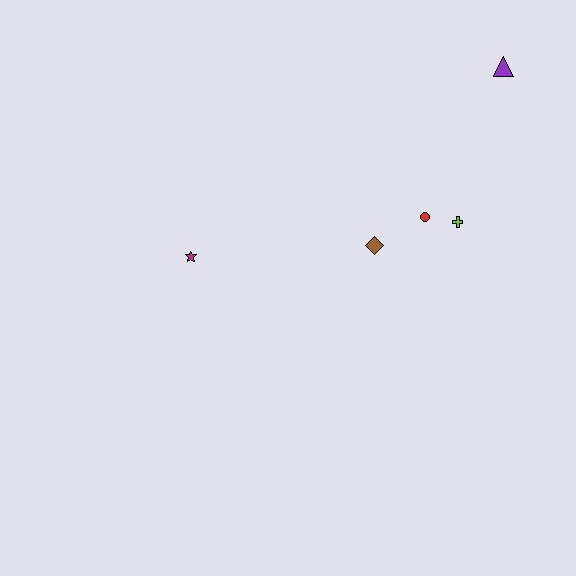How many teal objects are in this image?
There are no teal objects.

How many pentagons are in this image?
There are no pentagons.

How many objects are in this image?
There are 5 objects.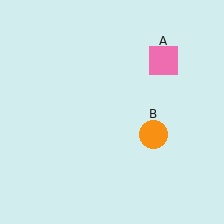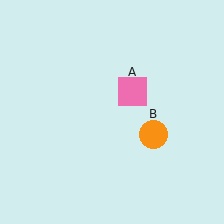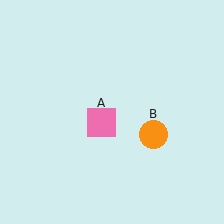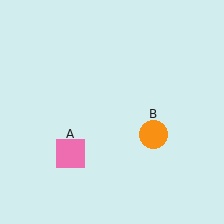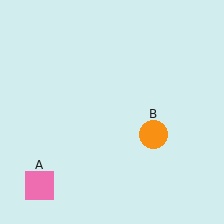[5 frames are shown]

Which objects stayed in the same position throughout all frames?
Orange circle (object B) remained stationary.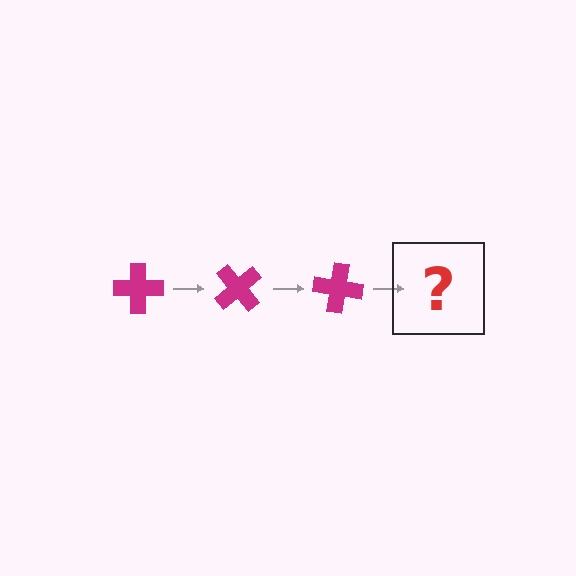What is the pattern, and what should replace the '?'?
The pattern is that the cross rotates 50 degrees each step. The '?' should be a magenta cross rotated 150 degrees.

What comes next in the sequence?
The next element should be a magenta cross rotated 150 degrees.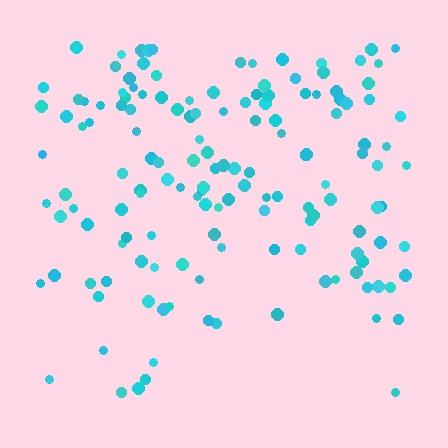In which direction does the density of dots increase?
From bottom to top, with the top side densest.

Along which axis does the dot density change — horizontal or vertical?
Vertical.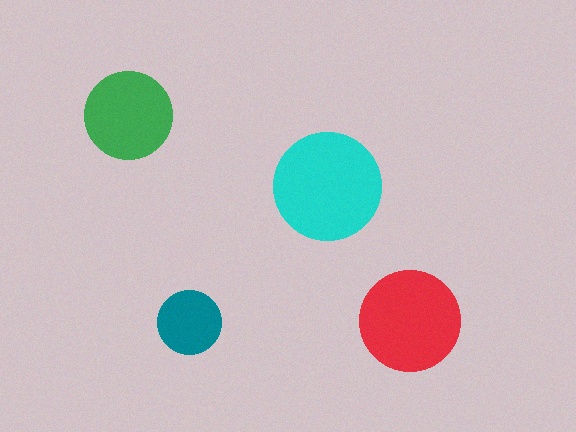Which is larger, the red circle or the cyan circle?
The cyan one.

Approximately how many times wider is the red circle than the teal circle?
About 1.5 times wider.